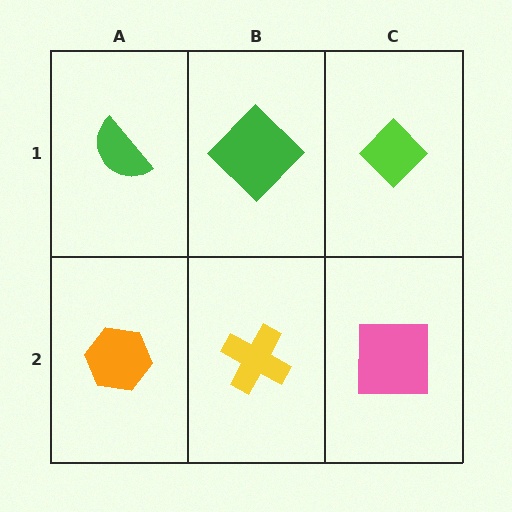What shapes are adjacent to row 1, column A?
An orange hexagon (row 2, column A), a green diamond (row 1, column B).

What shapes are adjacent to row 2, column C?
A lime diamond (row 1, column C), a yellow cross (row 2, column B).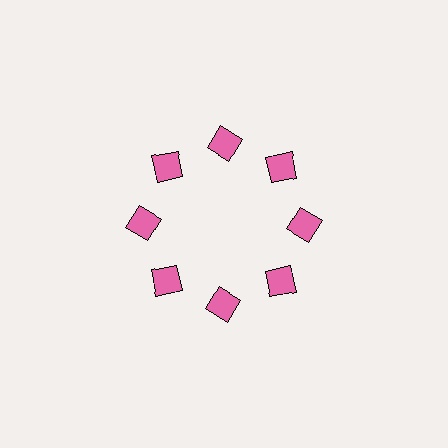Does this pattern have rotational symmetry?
Yes, this pattern has 8-fold rotational symmetry. It looks the same after rotating 45 degrees around the center.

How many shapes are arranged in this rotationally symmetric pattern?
There are 8 shapes, arranged in 8 groups of 1.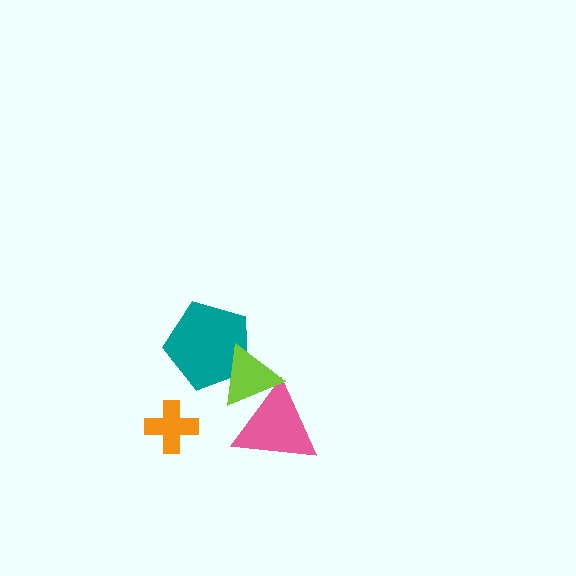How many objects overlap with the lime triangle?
2 objects overlap with the lime triangle.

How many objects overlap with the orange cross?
0 objects overlap with the orange cross.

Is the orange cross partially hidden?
No, no other shape covers it.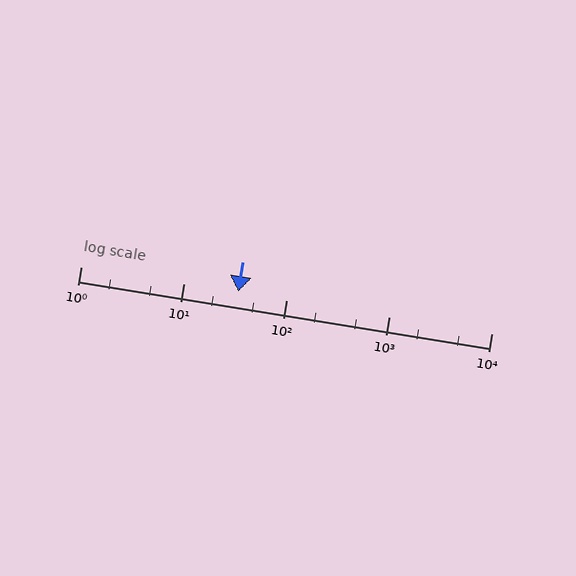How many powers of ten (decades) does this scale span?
The scale spans 4 decades, from 1 to 10000.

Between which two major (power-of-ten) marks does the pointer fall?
The pointer is between 10 and 100.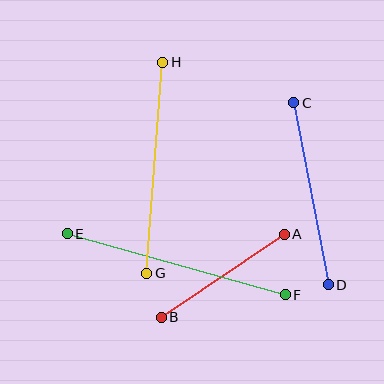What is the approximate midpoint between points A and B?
The midpoint is at approximately (223, 276) pixels.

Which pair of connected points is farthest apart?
Points E and F are farthest apart.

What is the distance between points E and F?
The distance is approximately 227 pixels.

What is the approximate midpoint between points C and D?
The midpoint is at approximately (311, 194) pixels.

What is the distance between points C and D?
The distance is approximately 185 pixels.